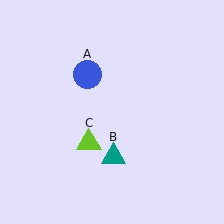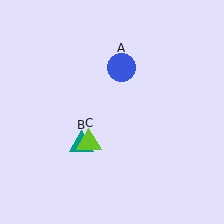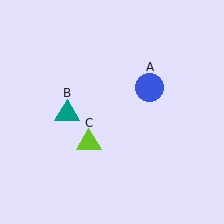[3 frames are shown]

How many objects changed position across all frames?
2 objects changed position: blue circle (object A), teal triangle (object B).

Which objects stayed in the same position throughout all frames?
Lime triangle (object C) remained stationary.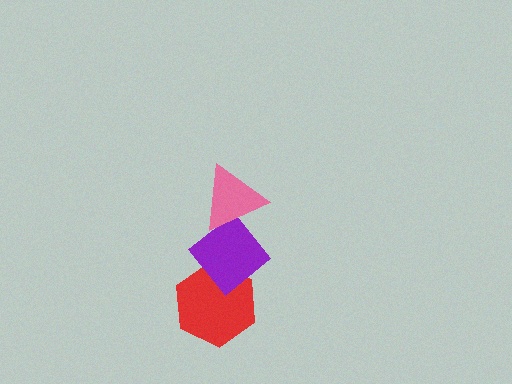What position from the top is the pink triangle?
The pink triangle is 1st from the top.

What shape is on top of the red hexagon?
The purple diamond is on top of the red hexagon.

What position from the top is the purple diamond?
The purple diamond is 2nd from the top.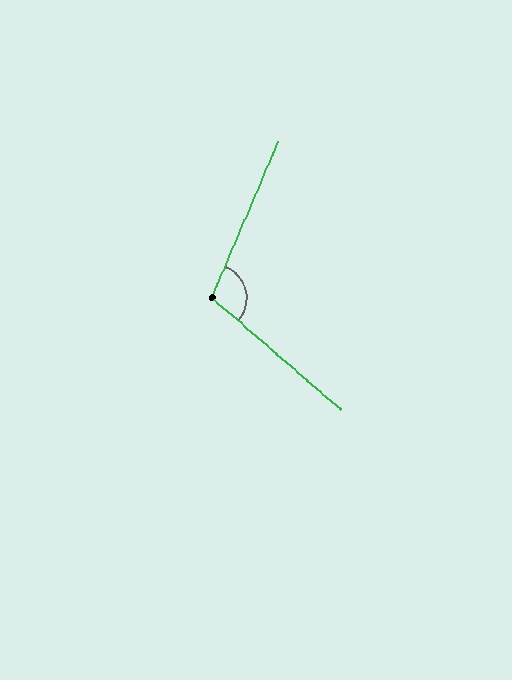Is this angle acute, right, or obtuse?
It is obtuse.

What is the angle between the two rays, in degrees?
Approximately 107 degrees.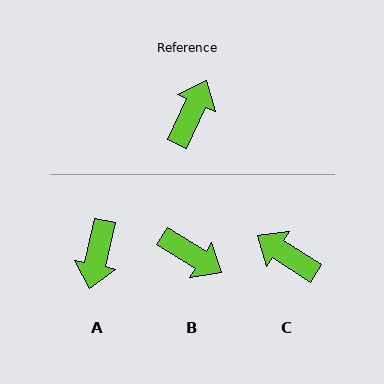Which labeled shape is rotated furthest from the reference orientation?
A, about 168 degrees away.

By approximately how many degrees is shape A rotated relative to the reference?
Approximately 168 degrees clockwise.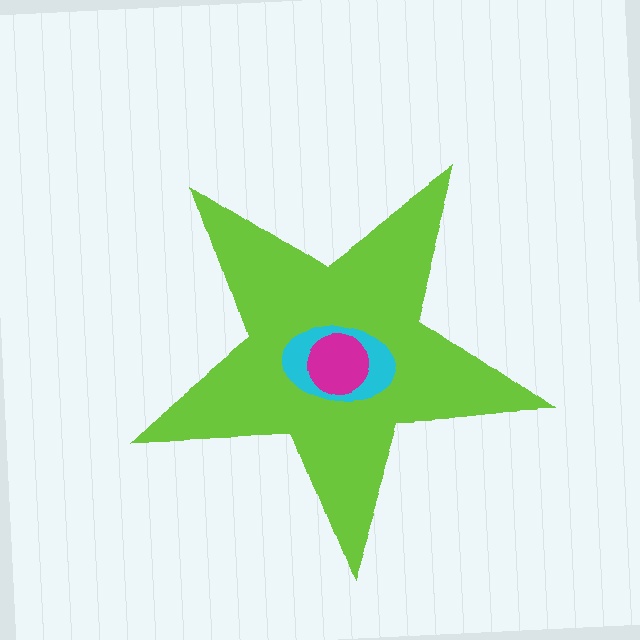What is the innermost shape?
The magenta circle.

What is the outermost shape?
The lime star.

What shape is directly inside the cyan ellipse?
The magenta circle.